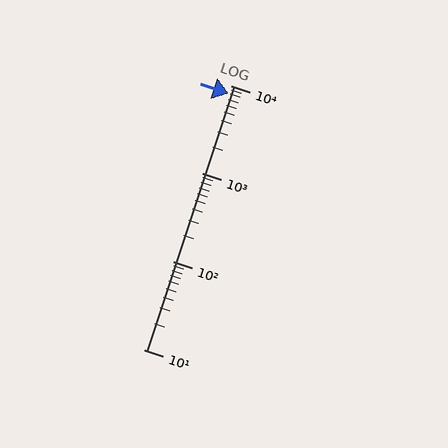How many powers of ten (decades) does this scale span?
The scale spans 3 decades, from 10 to 10000.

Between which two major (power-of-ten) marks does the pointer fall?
The pointer is between 1000 and 10000.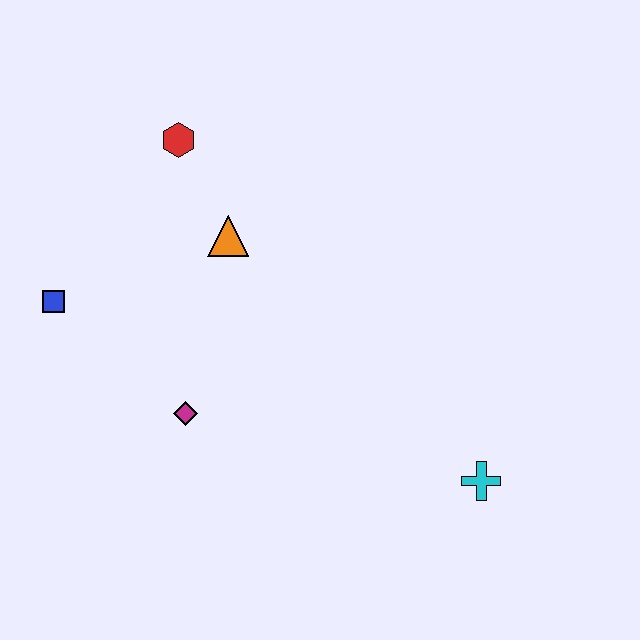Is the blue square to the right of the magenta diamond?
No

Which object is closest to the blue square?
The magenta diamond is closest to the blue square.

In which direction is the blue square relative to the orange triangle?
The blue square is to the left of the orange triangle.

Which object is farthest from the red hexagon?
The cyan cross is farthest from the red hexagon.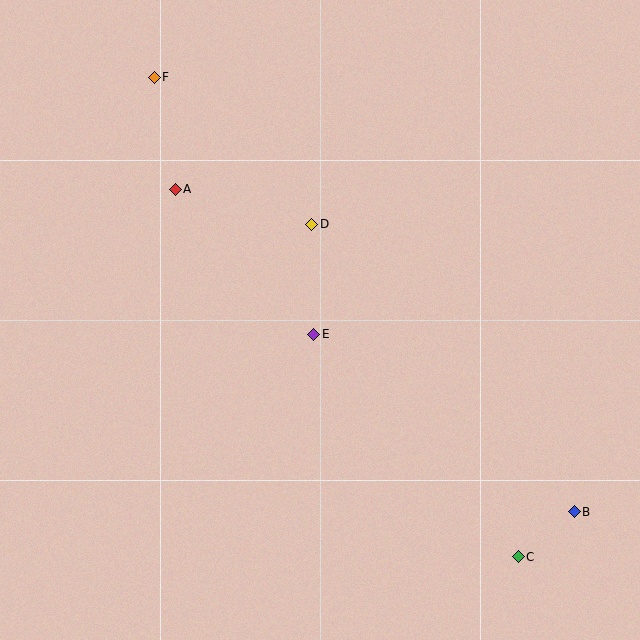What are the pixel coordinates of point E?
Point E is at (314, 334).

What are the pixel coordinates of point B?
Point B is at (574, 512).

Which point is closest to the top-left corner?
Point F is closest to the top-left corner.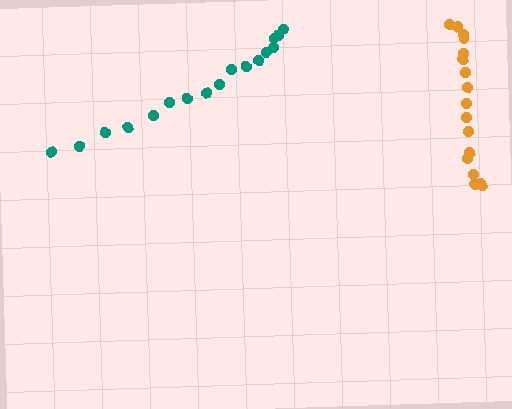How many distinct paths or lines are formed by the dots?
There are 2 distinct paths.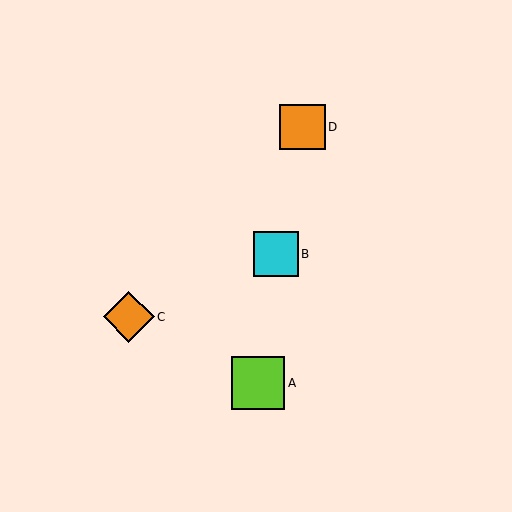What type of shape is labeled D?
Shape D is an orange square.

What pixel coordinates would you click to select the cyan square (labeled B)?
Click at (276, 254) to select the cyan square B.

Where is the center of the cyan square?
The center of the cyan square is at (276, 254).